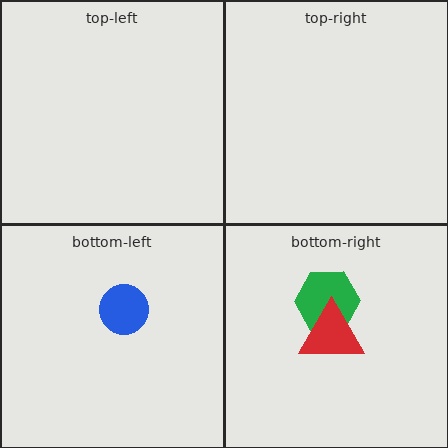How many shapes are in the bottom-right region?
2.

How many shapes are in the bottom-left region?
1.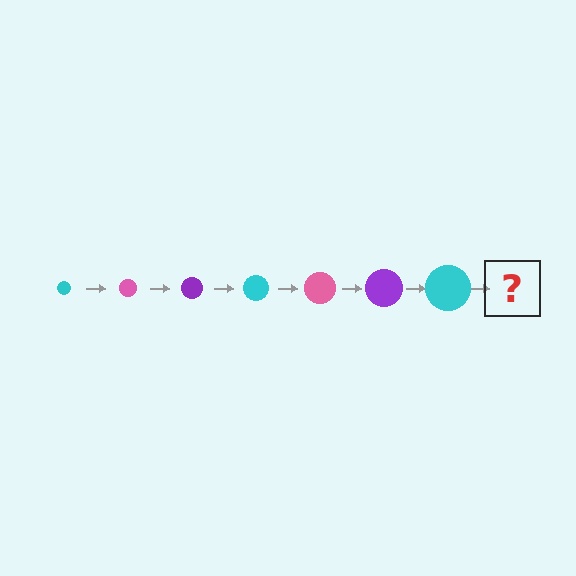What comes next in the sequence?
The next element should be a pink circle, larger than the previous one.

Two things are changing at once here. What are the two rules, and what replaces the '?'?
The two rules are that the circle grows larger each step and the color cycles through cyan, pink, and purple. The '?' should be a pink circle, larger than the previous one.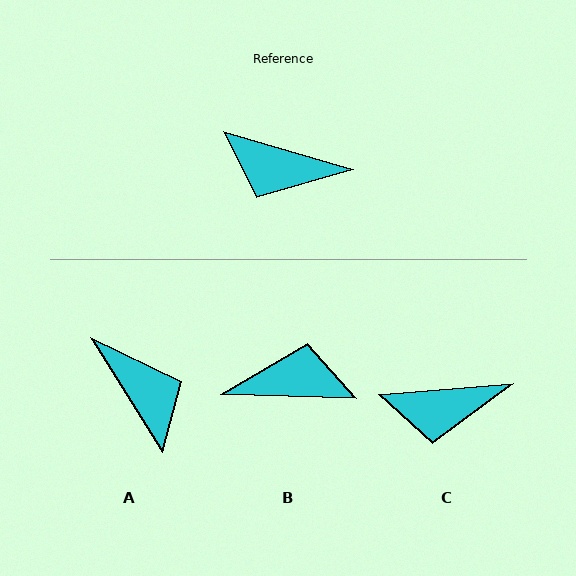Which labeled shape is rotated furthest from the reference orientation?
B, about 165 degrees away.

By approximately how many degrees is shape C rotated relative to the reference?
Approximately 21 degrees counter-clockwise.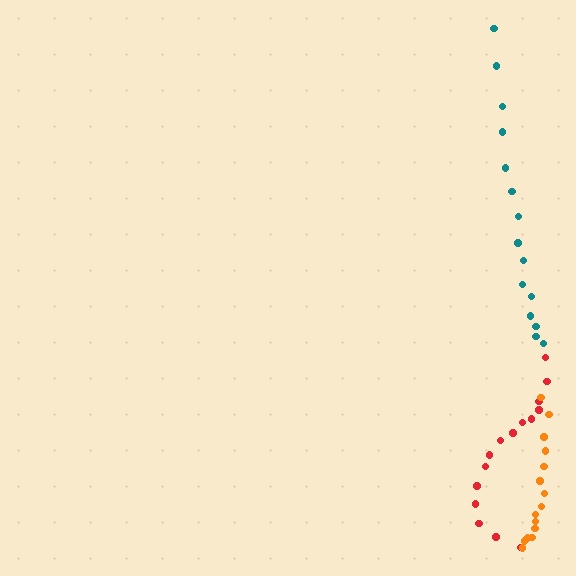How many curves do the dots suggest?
There are 3 distinct paths.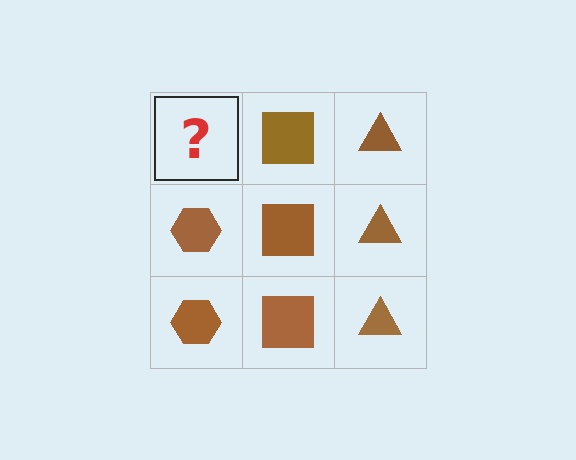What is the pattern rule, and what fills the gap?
The rule is that each column has a consistent shape. The gap should be filled with a brown hexagon.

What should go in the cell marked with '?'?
The missing cell should contain a brown hexagon.